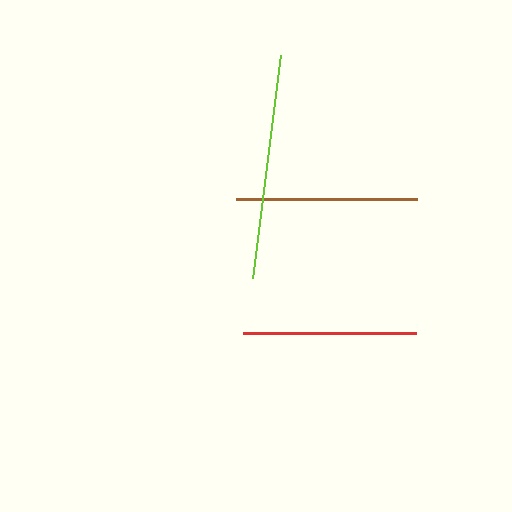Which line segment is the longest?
The lime line is the longest at approximately 225 pixels.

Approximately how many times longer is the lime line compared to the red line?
The lime line is approximately 1.3 times the length of the red line.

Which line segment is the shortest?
The red line is the shortest at approximately 173 pixels.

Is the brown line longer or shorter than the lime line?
The lime line is longer than the brown line.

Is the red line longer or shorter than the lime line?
The lime line is longer than the red line.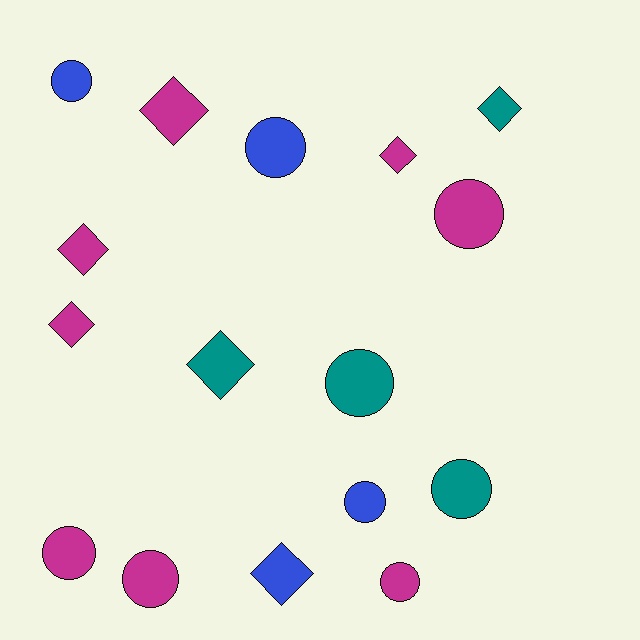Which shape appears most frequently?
Circle, with 9 objects.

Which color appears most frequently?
Magenta, with 8 objects.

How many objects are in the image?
There are 16 objects.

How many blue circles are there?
There are 3 blue circles.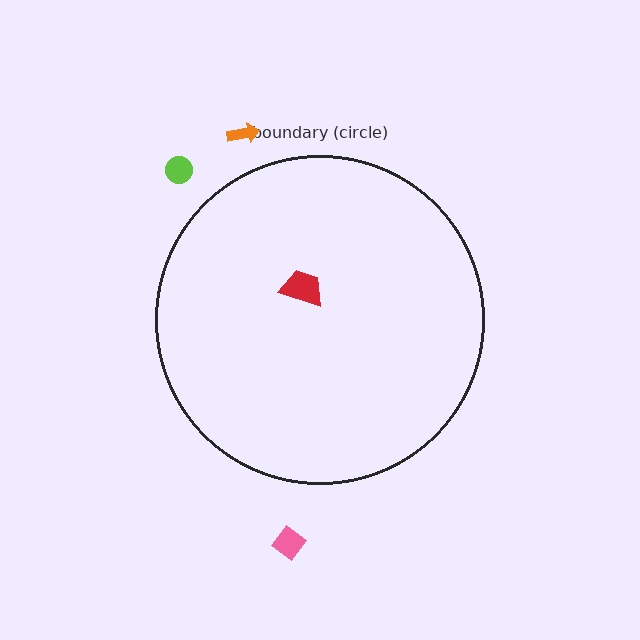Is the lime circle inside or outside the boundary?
Outside.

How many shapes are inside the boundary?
1 inside, 3 outside.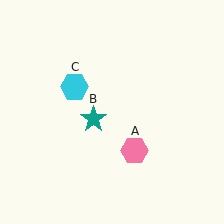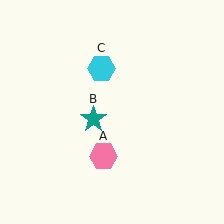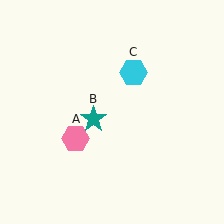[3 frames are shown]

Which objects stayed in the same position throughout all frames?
Teal star (object B) remained stationary.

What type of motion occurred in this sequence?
The pink hexagon (object A), cyan hexagon (object C) rotated clockwise around the center of the scene.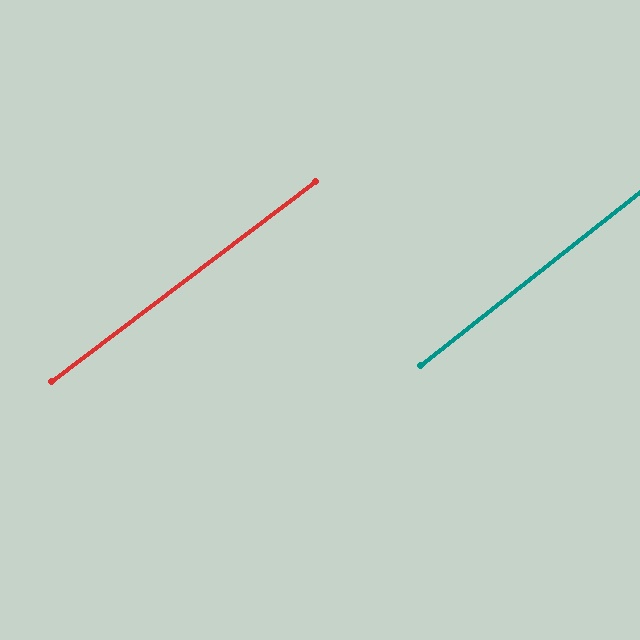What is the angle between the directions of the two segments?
Approximately 1 degree.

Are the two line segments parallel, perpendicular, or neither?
Parallel — their directions differ by only 1.3°.